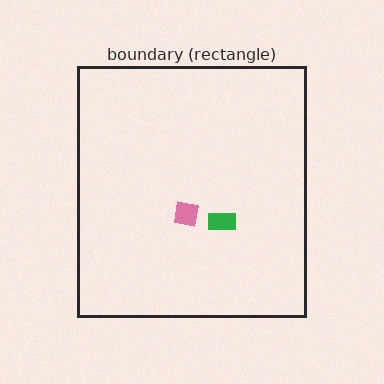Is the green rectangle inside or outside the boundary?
Inside.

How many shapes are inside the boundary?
2 inside, 0 outside.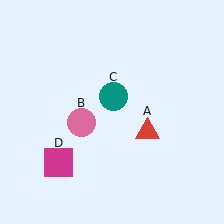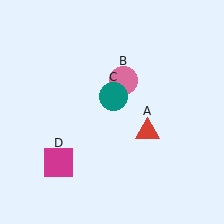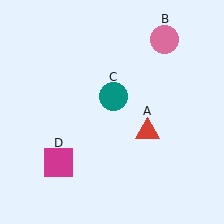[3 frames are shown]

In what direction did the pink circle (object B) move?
The pink circle (object B) moved up and to the right.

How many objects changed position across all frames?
1 object changed position: pink circle (object B).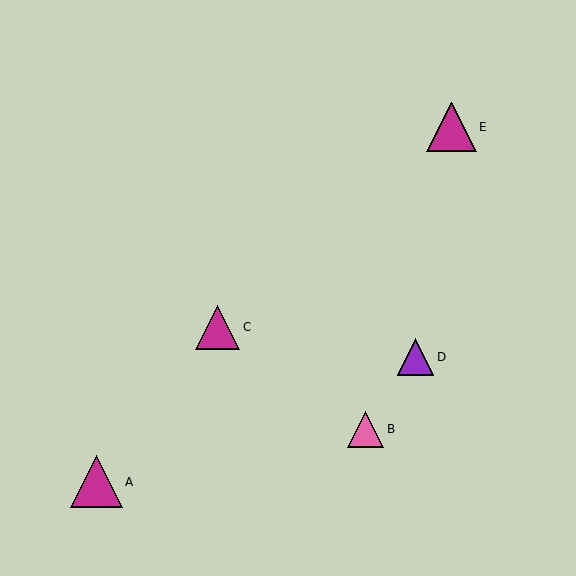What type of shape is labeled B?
Shape B is a pink triangle.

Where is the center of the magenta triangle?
The center of the magenta triangle is at (96, 482).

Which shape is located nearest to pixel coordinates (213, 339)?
The magenta triangle (labeled C) at (218, 327) is nearest to that location.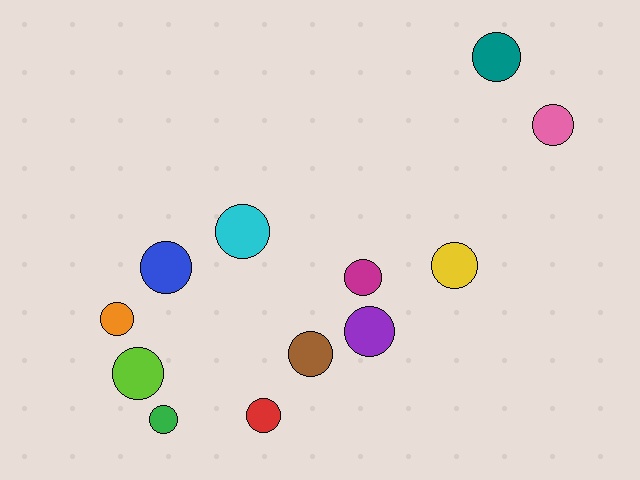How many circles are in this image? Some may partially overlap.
There are 12 circles.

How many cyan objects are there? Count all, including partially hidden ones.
There is 1 cyan object.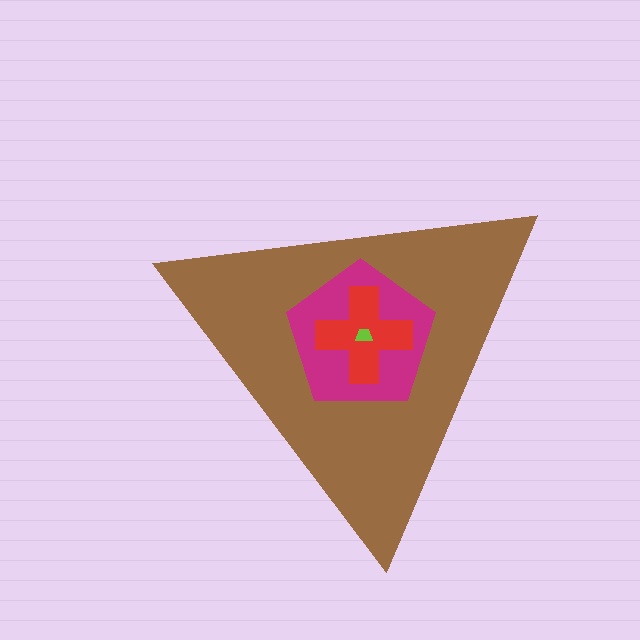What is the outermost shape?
The brown triangle.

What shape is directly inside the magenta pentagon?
The red cross.